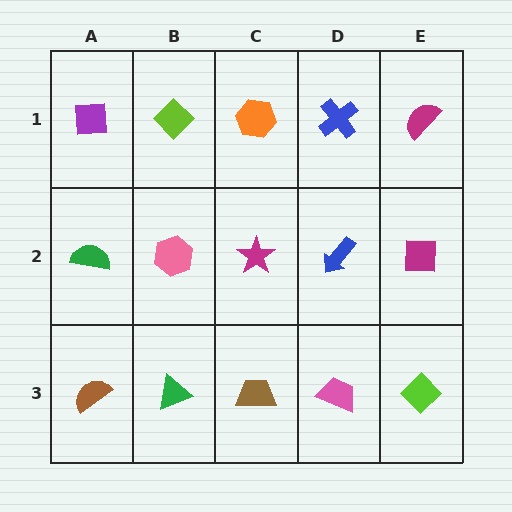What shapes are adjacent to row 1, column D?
A blue arrow (row 2, column D), an orange hexagon (row 1, column C), a magenta semicircle (row 1, column E).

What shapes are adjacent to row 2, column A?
A purple square (row 1, column A), a brown semicircle (row 3, column A), a pink hexagon (row 2, column B).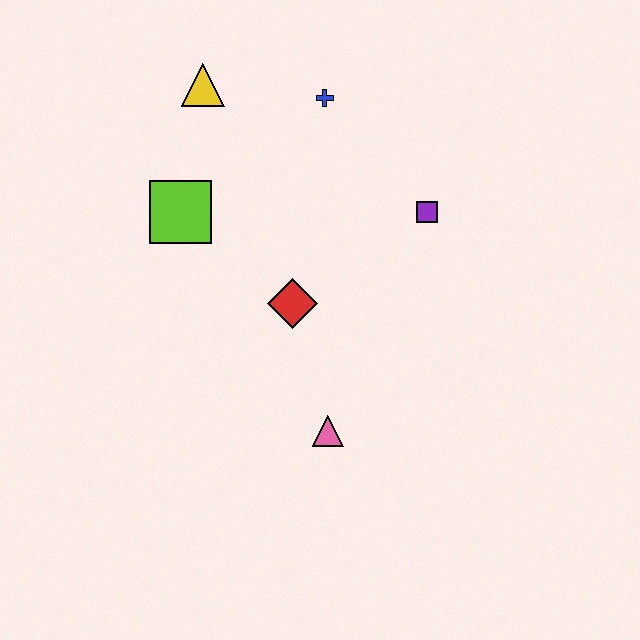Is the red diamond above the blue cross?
No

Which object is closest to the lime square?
The yellow triangle is closest to the lime square.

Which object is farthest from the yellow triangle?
The pink triangle is farthest from the yellow triangle.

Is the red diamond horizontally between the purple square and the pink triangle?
No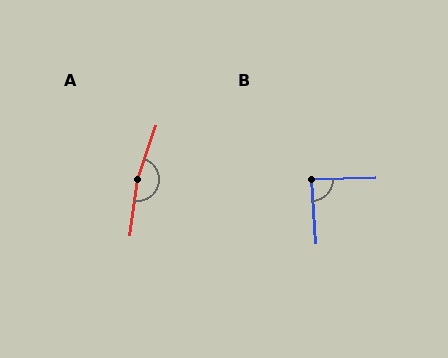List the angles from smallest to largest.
B (88°), A (168°).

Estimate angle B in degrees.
Approximately 88 degrees.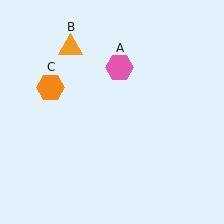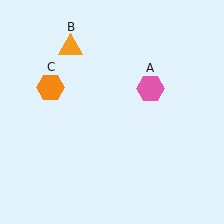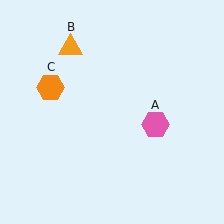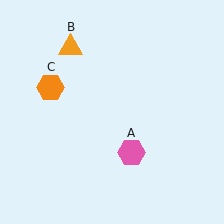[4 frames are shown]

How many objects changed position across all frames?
1 object changed position: pink hexagon (object A).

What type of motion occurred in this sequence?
The pink hexagon (object A) rotated clockwise around the center of the scene.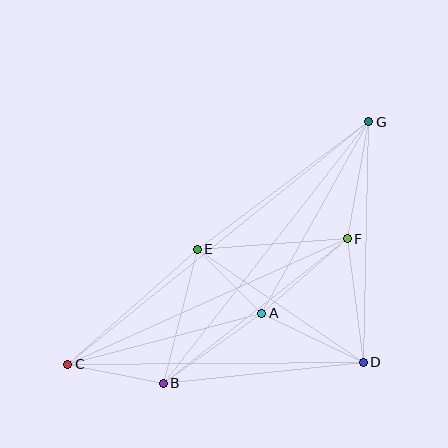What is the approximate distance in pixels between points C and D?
The distance between C and D is approximately 295 pixels.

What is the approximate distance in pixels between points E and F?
The distance between E and F is approximately 151 pixels.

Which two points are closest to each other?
Points A and E are closest to each other.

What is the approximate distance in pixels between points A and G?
The distance between A and G is approximately 220 pixels.